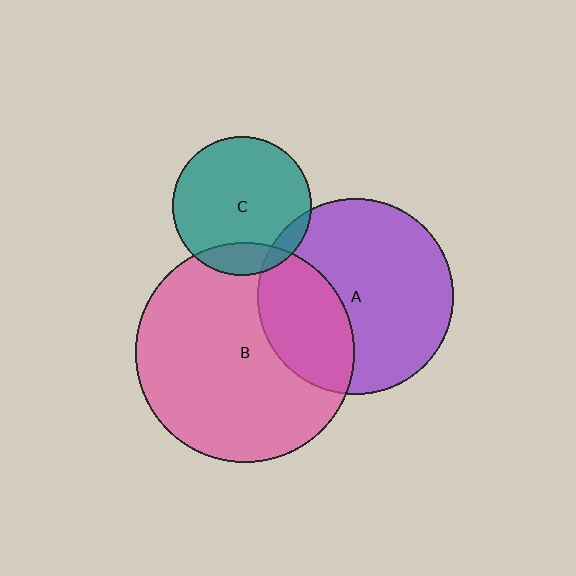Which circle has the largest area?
Circle B (pink).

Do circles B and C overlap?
Yes.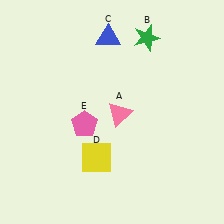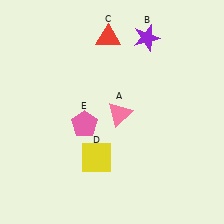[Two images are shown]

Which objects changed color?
B changed from green to purple. C changed from blue to red.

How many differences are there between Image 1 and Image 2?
There are 2 differences between the two images.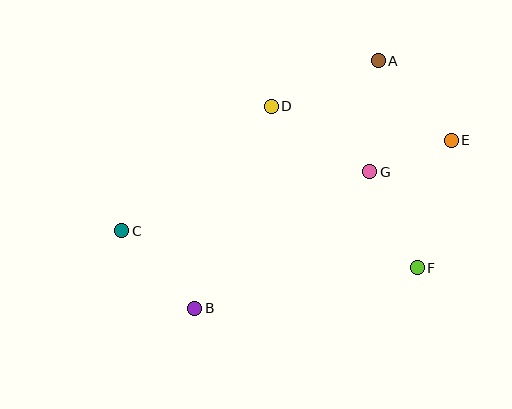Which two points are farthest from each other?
Points C and E are farthest from each other.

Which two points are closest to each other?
Points E and G are closest to each other.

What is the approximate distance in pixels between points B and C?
The distance between B and C is approximately 106 pixels.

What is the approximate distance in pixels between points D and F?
The distance between D and F is approximately 218 pixels.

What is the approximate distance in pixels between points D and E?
The distance between D and E is approximately 183 pixels.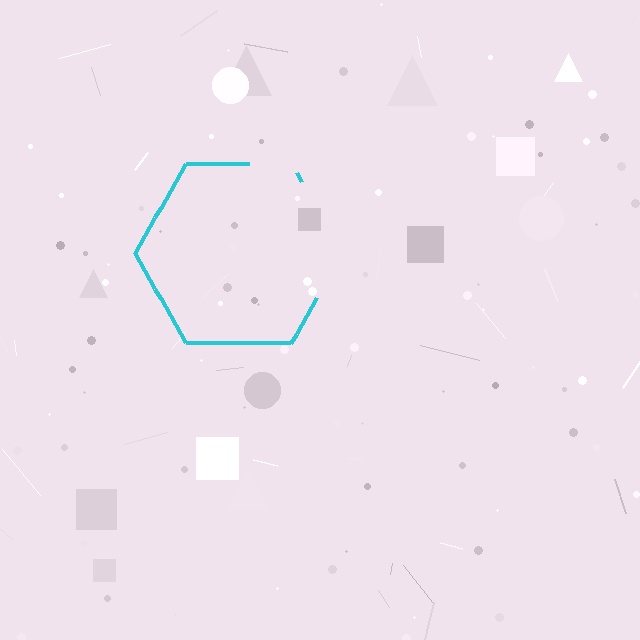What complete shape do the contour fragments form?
The contour fragments form a hexagon.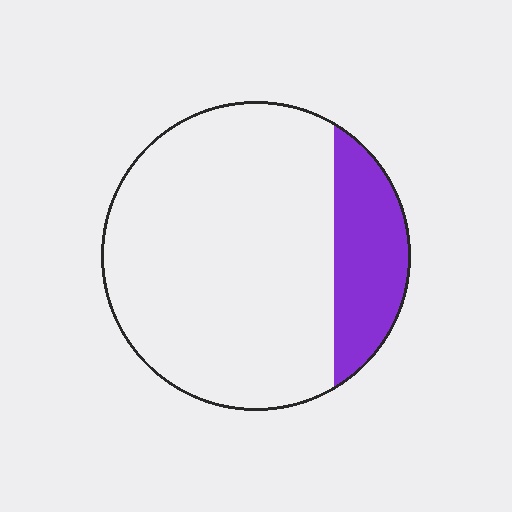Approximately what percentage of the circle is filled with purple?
Approximately 20%.